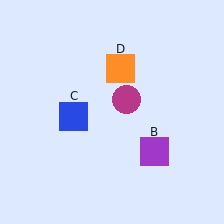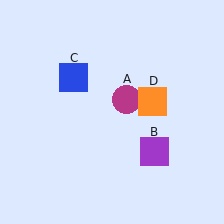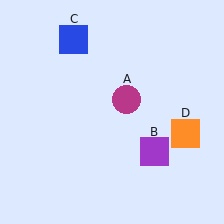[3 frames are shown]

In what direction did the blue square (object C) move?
The blue square (object C) moved up.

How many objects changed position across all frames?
2 objects changed position: blue square (object C), orange square (object D).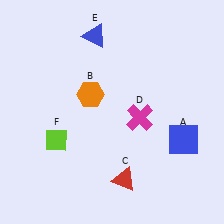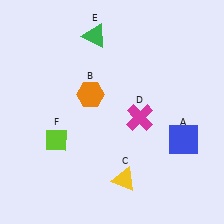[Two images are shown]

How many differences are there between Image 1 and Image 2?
There are 2 differences between the two images.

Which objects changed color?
C changed from red to yellow. E changed from blue to green.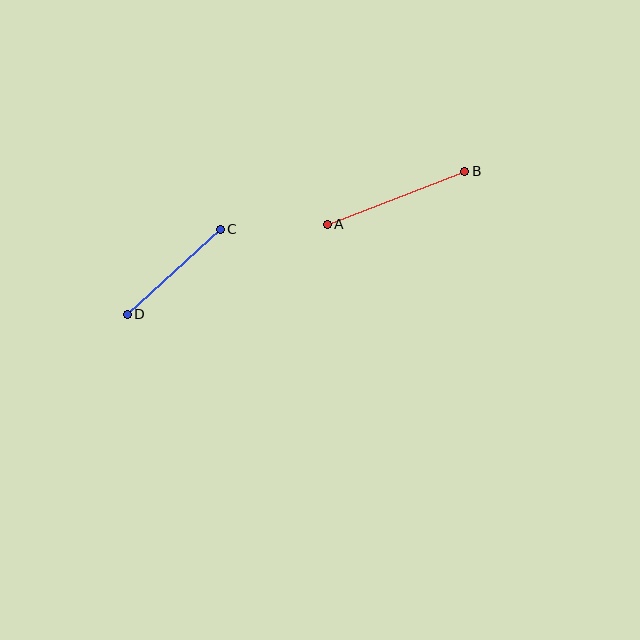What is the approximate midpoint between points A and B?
The midpoint is at approximately (396, 198) pixels.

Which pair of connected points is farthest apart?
Points A and B are farthest apart.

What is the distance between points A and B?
The distance is approximately 147 pixels.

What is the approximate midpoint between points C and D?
The midpoint is at approximately (174, 272) pixels.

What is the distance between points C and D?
The distance is approximately 126 pixels.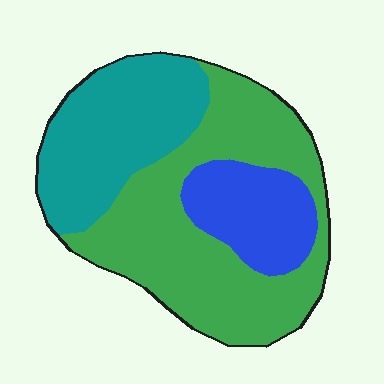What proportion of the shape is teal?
Teal covers about 30% of the shape.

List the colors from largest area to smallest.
From largest to smallest: green, teal, blue.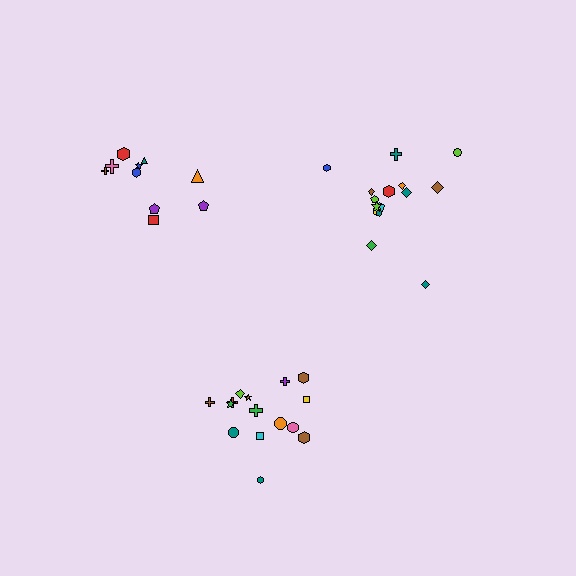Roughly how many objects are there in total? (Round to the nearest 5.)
Roughly 40 objects in total.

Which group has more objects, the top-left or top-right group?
The top-right group.